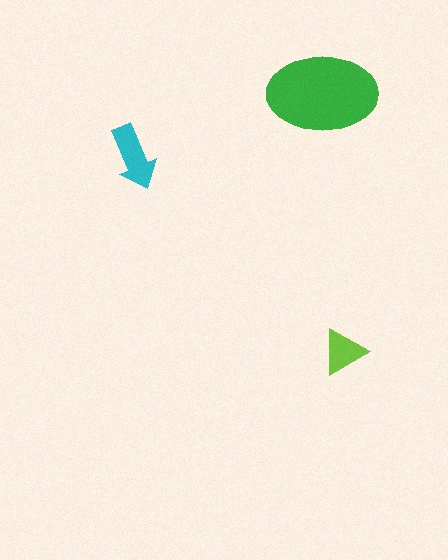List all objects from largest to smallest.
The green ellipse, the cyan arrow, the lime triangle.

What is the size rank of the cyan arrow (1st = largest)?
2nd.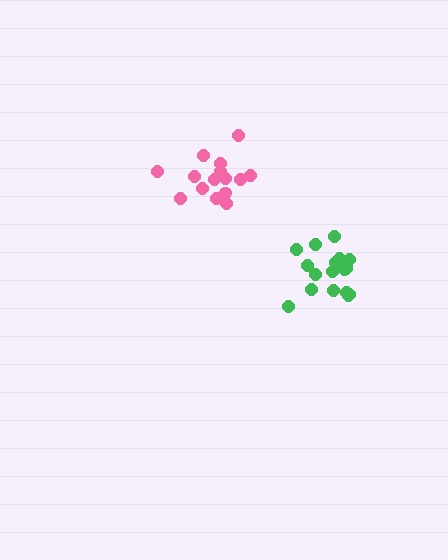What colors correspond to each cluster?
The clusters are colored: pink, green.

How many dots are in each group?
Group 1: 17 dots, Group 2: 18 dots (35 total).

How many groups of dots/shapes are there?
There are 2 groups.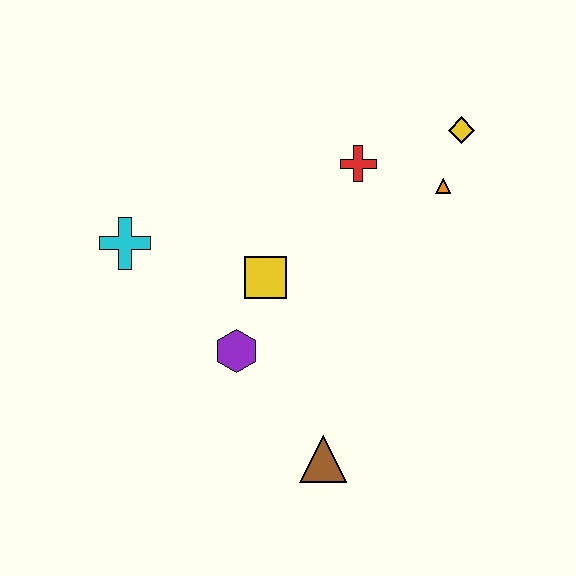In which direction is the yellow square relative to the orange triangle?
The yellow square is to the left of the orange triangle.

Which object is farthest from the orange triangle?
The cyan cross is farthest from the orange triangle.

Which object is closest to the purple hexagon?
The yellow square is closest to the purple hexagon.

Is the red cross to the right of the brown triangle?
Yes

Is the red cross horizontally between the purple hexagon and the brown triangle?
No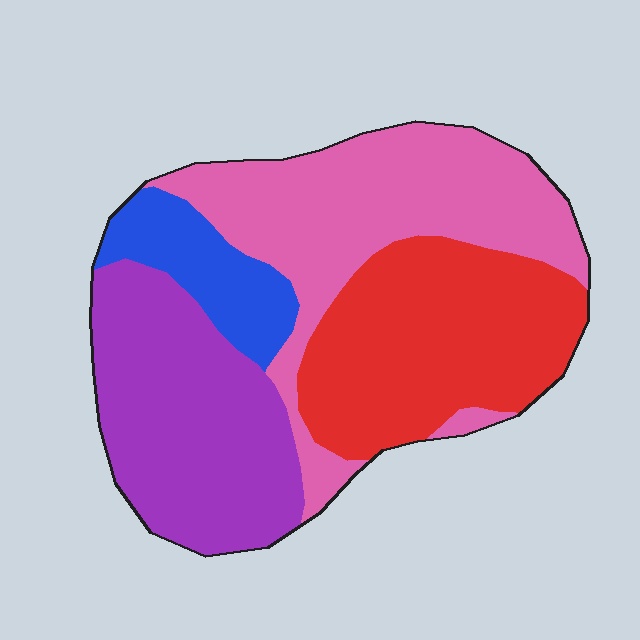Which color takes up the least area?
Blue, at roughly 10%.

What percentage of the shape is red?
Red covers roughly 30% of the shape.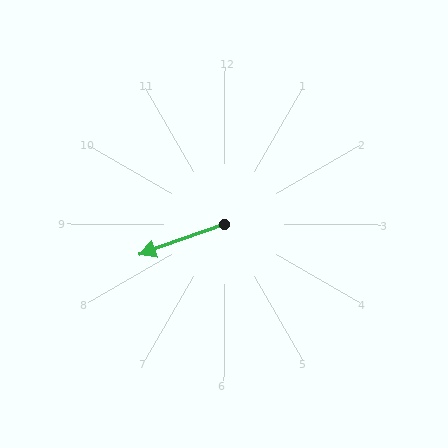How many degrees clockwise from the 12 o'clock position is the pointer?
Approximately 250 degrees.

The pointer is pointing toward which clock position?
Roughly 8 o'clock.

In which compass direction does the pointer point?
West.